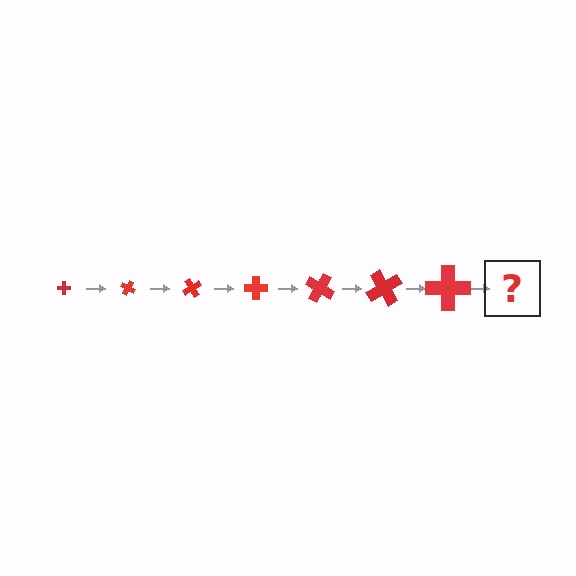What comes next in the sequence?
The next element should be a cross, larger than the previous one and rotated 210 degrees from the start.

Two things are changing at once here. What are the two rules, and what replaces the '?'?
The two rules are that the cross grows larger each step and it rotates 30 degrees each step. The '?' should be a cross, larger than the previous one and rotated 210 degrees from the start.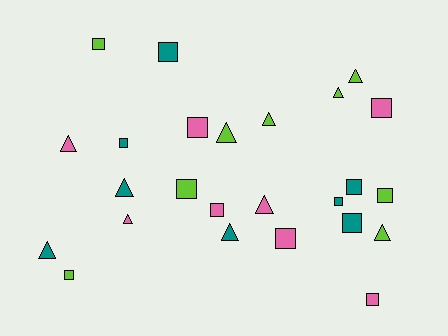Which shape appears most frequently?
Square, with 14 objects.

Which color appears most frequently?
Lime, with 9 objects.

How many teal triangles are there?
There are 3 teal triangles.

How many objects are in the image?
There are 25 objects.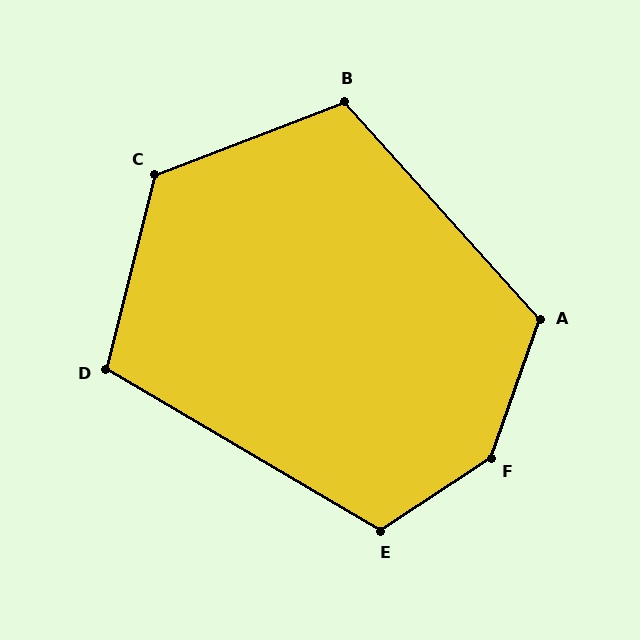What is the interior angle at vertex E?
Approximately 116 degrees (obtuse).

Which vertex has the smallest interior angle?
D, at approximately 106 degrees.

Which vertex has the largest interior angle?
F, at approximately 143 degrees.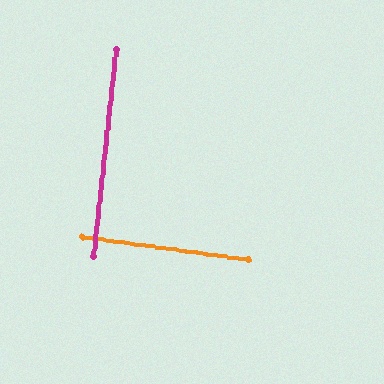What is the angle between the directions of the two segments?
Approximately 88 degrees.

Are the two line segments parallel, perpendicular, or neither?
Perpendicular — they meet at approximately 88°.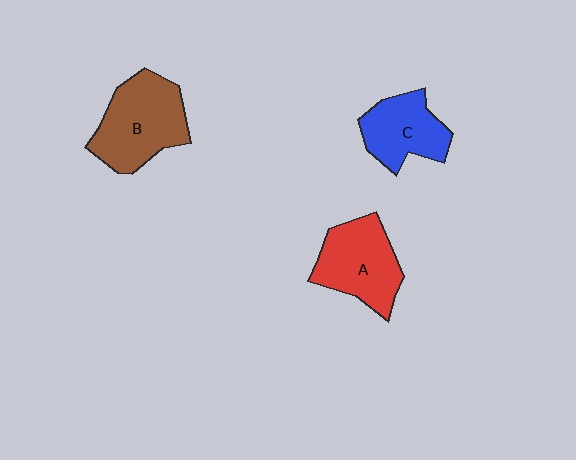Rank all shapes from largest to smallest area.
From largest to smallest: B (brown), A (red), C (blue).